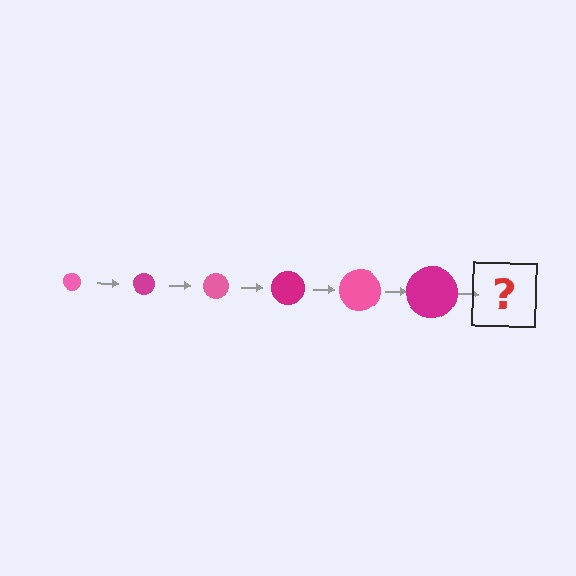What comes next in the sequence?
The next element should be a pink circle, larger than the previous one.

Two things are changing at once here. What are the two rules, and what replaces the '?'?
The two rules are that the circle grows larger each step and the color cycles through pink and magenta. The '?' should be a pink circle, larger than the previous one.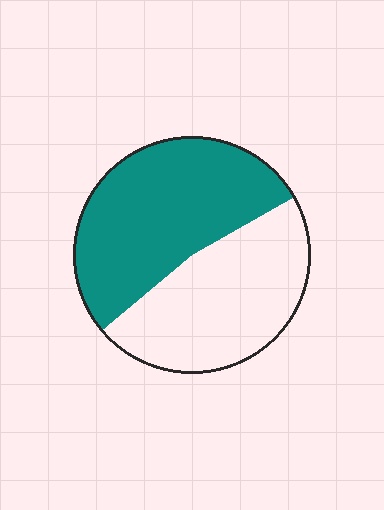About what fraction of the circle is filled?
About one half (1/2).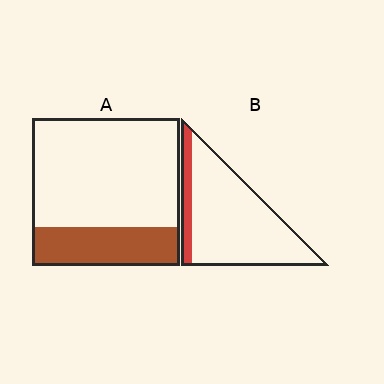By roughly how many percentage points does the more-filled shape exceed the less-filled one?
By roughly 10 percentage points (A over B).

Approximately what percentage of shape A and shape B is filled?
A is approximately 25% and B is approximately 15%.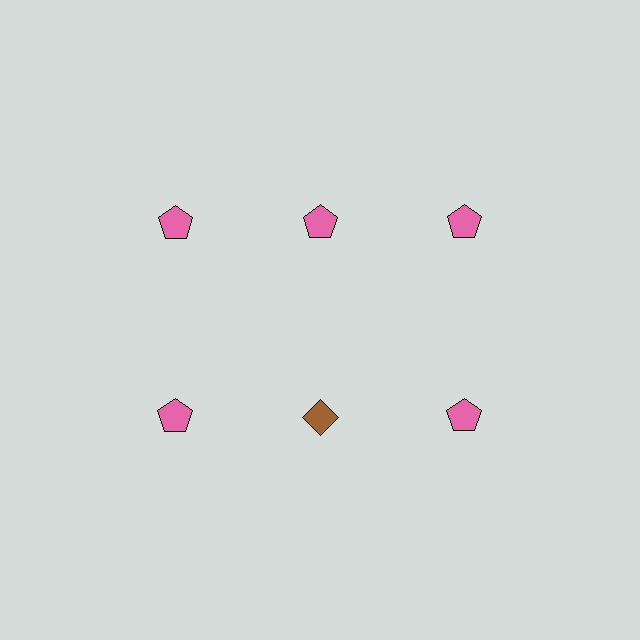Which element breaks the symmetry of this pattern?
The brown diamond in the second row, second from left column breaks the symmetry. All other shapes are pink pentagons.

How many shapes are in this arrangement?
There are 6 shapes arranged in a grid pattern.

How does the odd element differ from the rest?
It differs in both color (brown instead of pink) and shape (diamond instead of pentagon).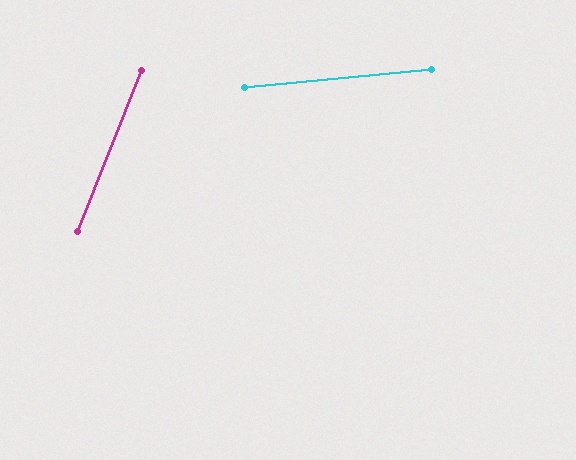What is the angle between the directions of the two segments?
Approximately 63 degrees.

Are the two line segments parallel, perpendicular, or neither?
Neither parallel nor perpendicular — they differ by about 63°.